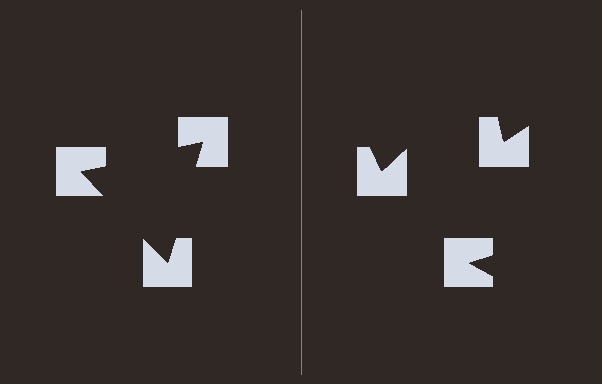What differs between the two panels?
The notched squares are positioned identically on both sides; only the wedge orientations differ. On the left they align to a triangle; on the right they are misaligned.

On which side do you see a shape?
An illusory triangle appears on the left side. On the right side the wedge cuts are rotated, so no coherent shape forms.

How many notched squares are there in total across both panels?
6 — 3 on each side.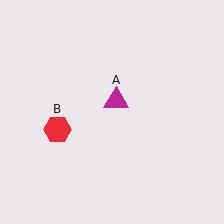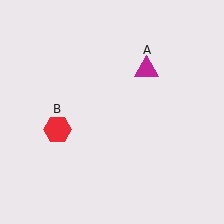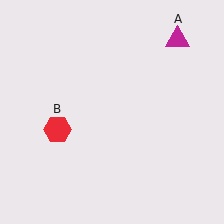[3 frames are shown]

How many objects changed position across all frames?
1 object changed position: magenta triangle (object A).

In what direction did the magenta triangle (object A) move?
The magenta triangle (object A) moved up and to the right.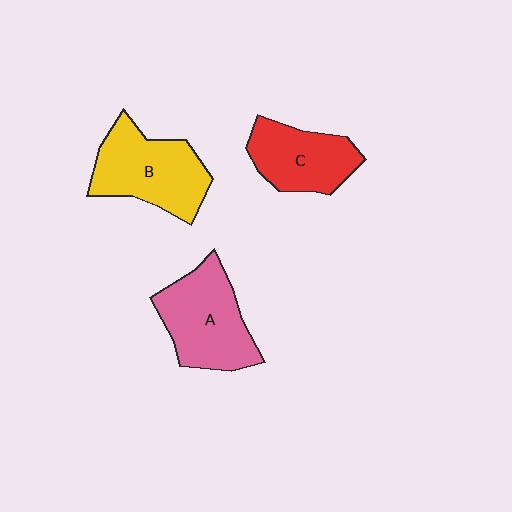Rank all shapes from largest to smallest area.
From largest to smallest: B (yellow), A (pink), C (red).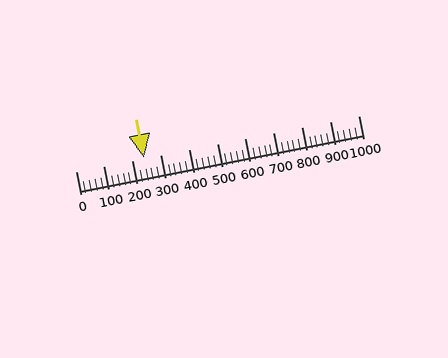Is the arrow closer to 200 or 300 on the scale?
The arrow is closer to 200.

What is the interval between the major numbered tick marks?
The major tick marks are spaced 100 units apart.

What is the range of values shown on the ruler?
The ruler shows values from 0 to 1000.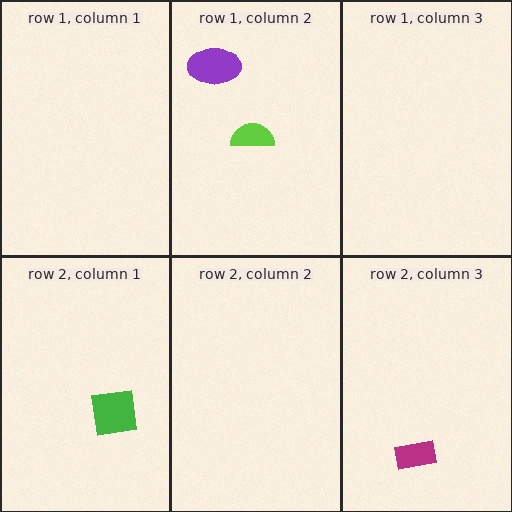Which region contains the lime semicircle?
The row 1, column 2 region.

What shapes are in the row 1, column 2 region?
The purple ellipse, the lime semicircle.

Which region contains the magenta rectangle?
The row 2, column 3 region.